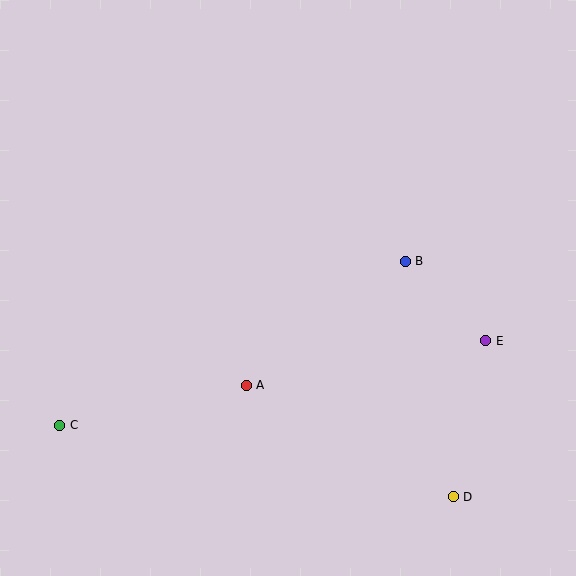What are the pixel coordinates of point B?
Point B is at (405, 261).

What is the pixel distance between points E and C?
The distance between E and C is 435 pixels.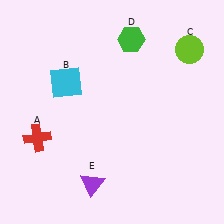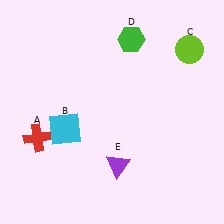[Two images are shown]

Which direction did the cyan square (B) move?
The cyan square (B) moved down.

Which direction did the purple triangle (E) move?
The purple triangle (E) moved right.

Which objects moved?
The objects that moved are: the cyan square (B), the purple triangle (E).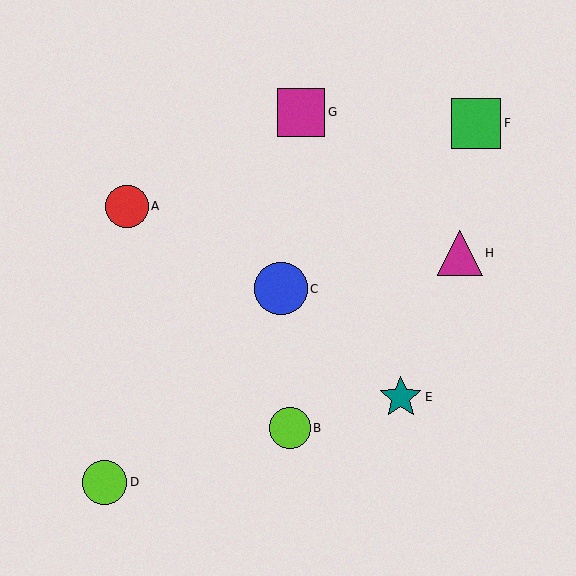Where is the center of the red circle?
The center of the red circle is at (127, 206).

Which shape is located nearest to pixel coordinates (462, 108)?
The green square (labeled F) at (476, 123) is nearest to that location.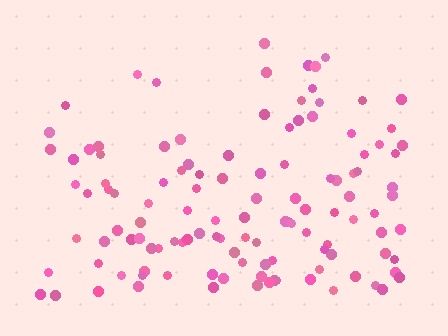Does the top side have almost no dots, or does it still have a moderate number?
Still a moderate number, just noticeably fewer than the bottom.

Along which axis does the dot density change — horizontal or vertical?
Vertical.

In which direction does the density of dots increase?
From top to bottom, with the bottom side densest.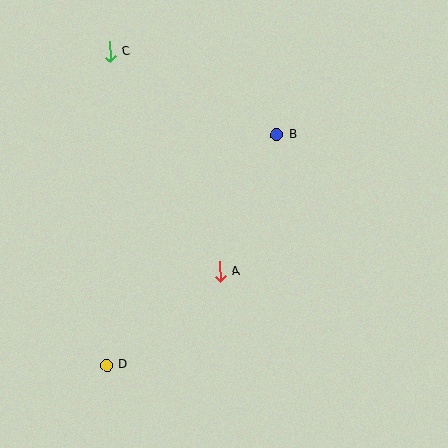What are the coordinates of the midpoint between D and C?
The midpoint between D and C is at (108, 208).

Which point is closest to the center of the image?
Point A at (220, 272) is closest to the center.